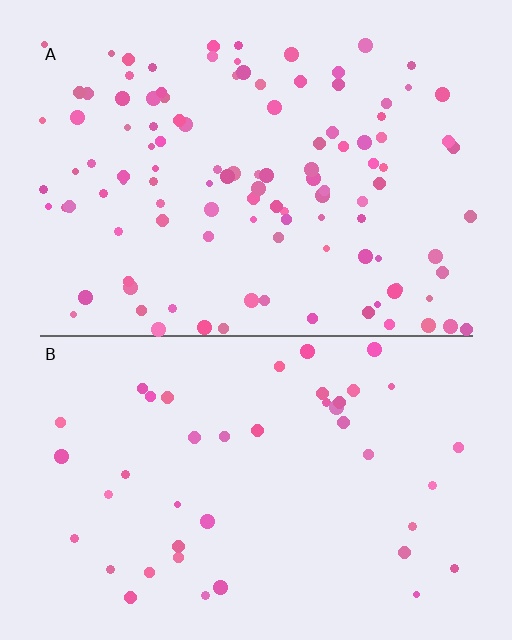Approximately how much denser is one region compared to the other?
Approximately 2.7× — region A over region B.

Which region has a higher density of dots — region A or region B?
A (the top).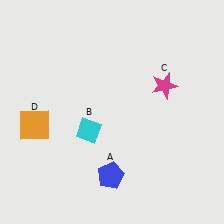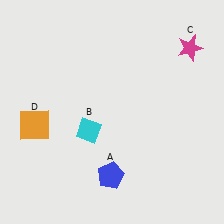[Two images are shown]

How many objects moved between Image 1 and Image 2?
1 object moved between the two images.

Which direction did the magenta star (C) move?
The magenta star (C) moved up.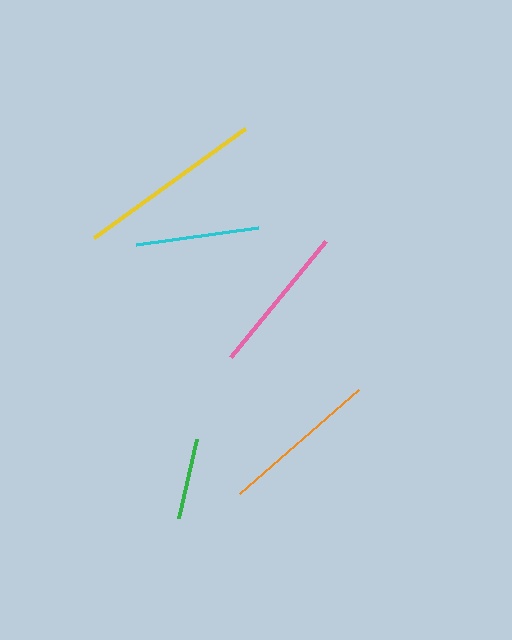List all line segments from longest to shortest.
From longest to shortest: yellow, orange, pink, cyan, green.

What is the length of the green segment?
The green segment is approximately 81 pixels long.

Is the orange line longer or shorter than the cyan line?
The orange line is longer than the cyan line.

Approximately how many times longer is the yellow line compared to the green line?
The yellow line is approximately 2.3 times the length of the green line.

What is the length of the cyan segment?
The cyan segment is approximately 123 pixels long.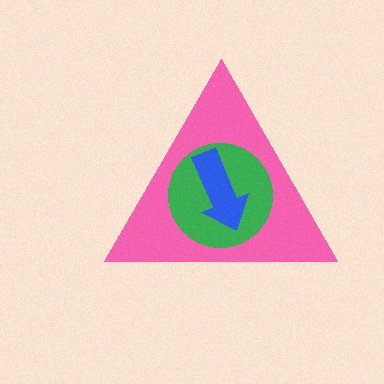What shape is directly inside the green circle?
The blue arrow.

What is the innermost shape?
The blue arrow.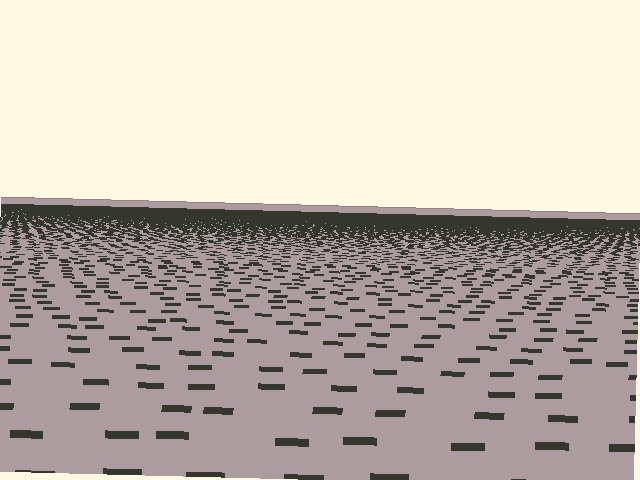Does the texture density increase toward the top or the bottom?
Density increases toward the top.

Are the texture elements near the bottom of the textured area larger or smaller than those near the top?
Larger. Near the bottom, elements are closer to the viewer and appear at a bigger on-screen size.